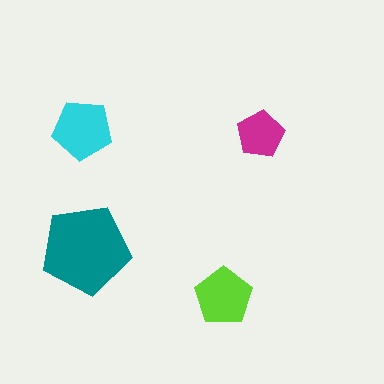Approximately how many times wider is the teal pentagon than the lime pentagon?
About 1.5 times wider.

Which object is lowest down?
The lime pentagon is bottommost.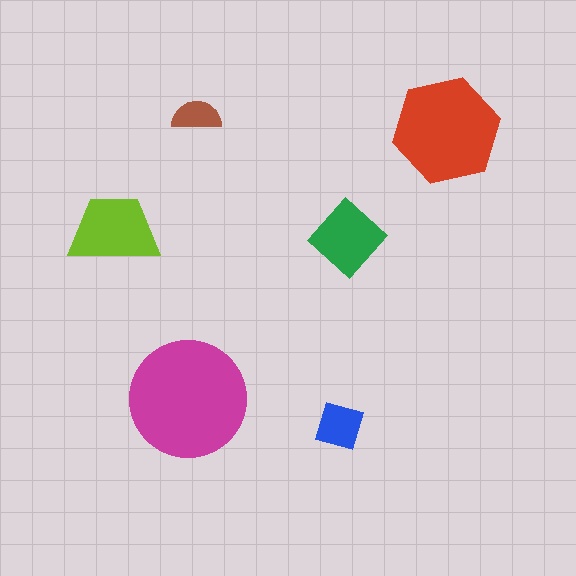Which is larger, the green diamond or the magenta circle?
The magenta circle.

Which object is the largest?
The magenta circle.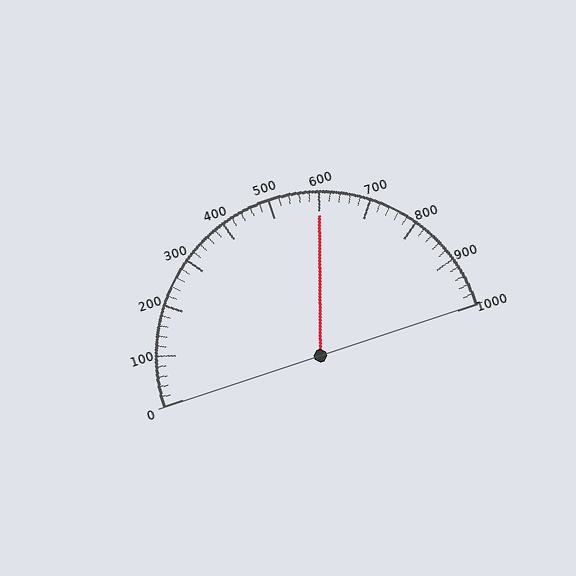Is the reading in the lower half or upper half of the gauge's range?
The reading is in the upper half of the range (0 to 1000).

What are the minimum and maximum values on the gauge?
The gauge ranges from 0 to 1000.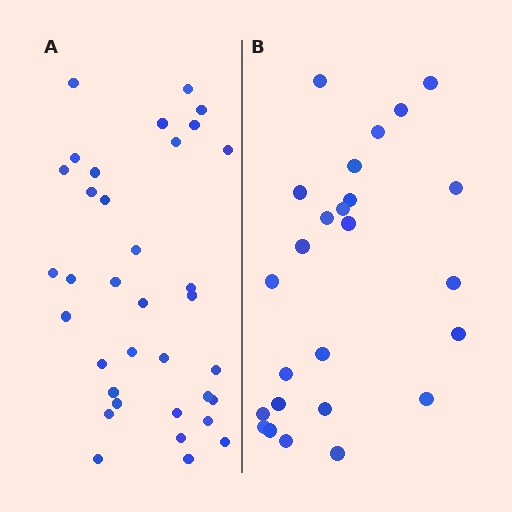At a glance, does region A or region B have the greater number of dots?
Region A (the left region) has more dots.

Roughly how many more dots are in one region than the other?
Region A has roughly 10 or so more dots than region B.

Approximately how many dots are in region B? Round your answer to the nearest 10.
About 20 dots. (The exact count is 25, which rounds to 20.)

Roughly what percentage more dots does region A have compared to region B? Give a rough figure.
About 40% more.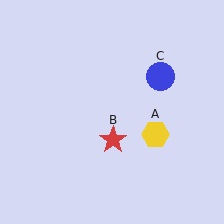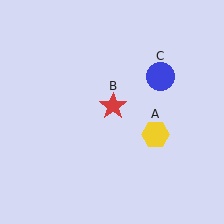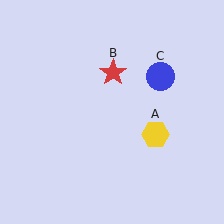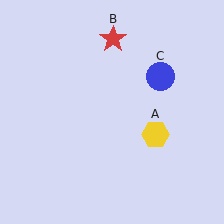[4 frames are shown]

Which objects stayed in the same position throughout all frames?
Yellow hexagon (object A) and blue circle (object C) remained stationary.